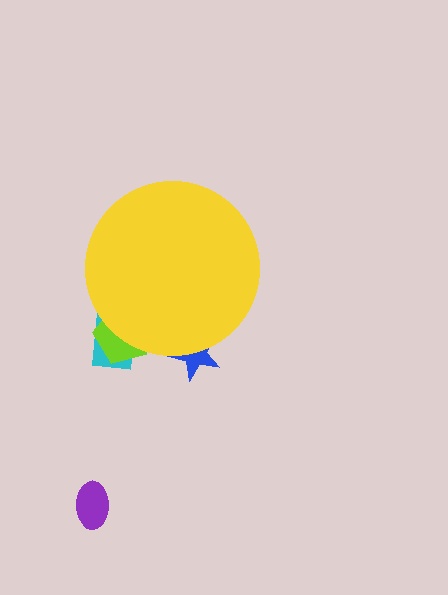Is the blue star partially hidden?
Yes, the blue star is partially hidden behind the yellow circle.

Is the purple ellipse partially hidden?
No, the purple ellipse is fully visible.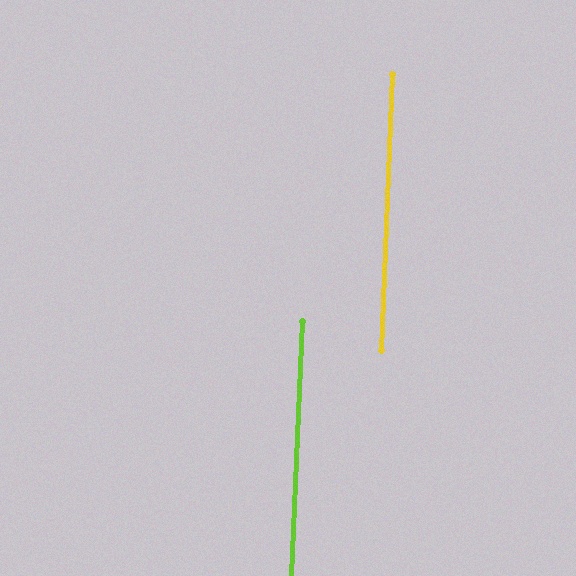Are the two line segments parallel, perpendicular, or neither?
Parallel — their directions differ by only 0.0°.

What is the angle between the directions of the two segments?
Approximately 0 degrees.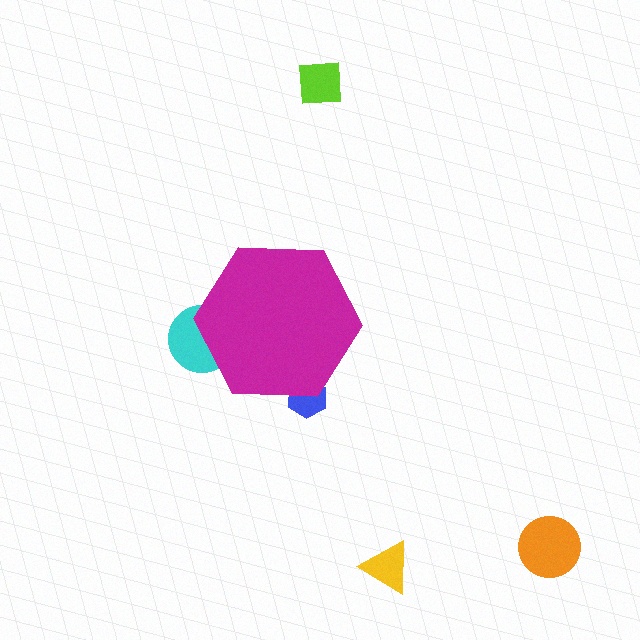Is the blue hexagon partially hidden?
Yes, the blue hexagon is partially hidden behind the magenta hexagon.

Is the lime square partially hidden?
No, the lime square is fully visible.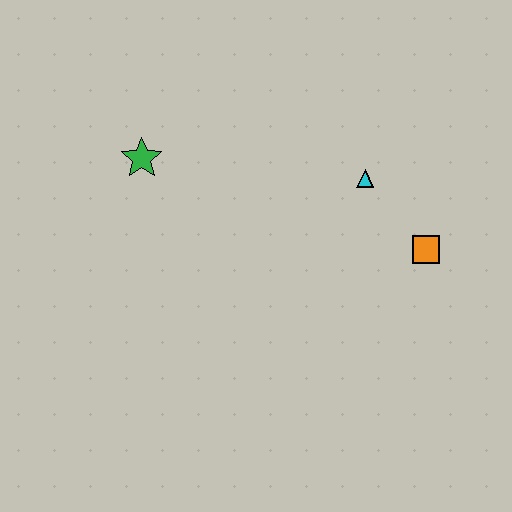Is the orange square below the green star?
Yes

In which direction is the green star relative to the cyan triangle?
The green star is to the left of the cyan triangle.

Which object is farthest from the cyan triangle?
The green star is farthest from the cyan triangle.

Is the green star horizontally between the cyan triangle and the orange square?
No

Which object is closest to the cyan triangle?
The orange square is closest to the cyan triangle.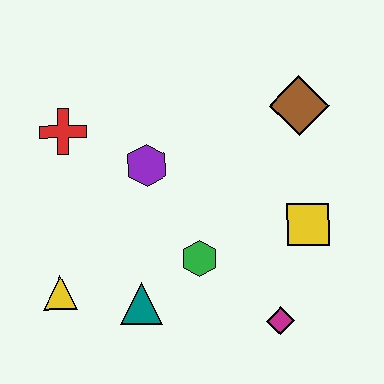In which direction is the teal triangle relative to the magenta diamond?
The teal triangle is to the left of the magenta diamond.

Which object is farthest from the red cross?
The magenta diamond is farthest from the red cross.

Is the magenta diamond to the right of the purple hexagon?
Yes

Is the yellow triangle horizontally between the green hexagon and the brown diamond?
No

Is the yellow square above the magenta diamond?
Yes